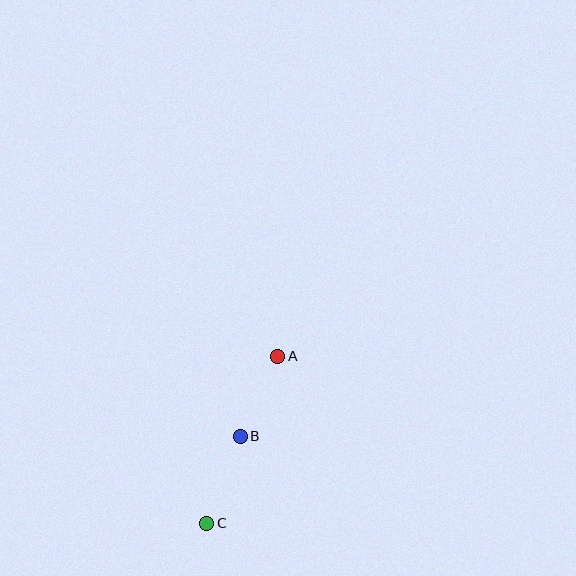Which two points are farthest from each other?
Points A and C are farthest from each other.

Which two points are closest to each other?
Points A and B are closest to each other.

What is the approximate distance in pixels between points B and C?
The distance between B and C is approximately 93 pixels.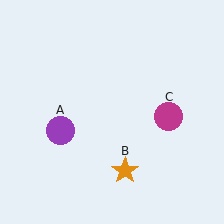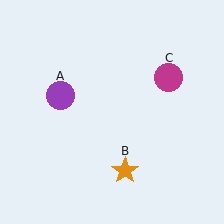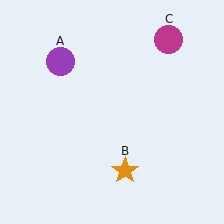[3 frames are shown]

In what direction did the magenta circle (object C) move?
The magenta circle (object C) moved up.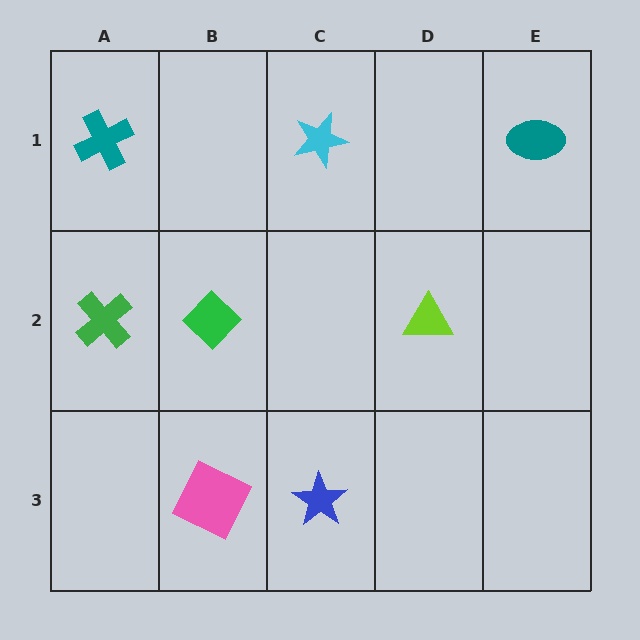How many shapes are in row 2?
3 shapes.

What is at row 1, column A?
A teal cross.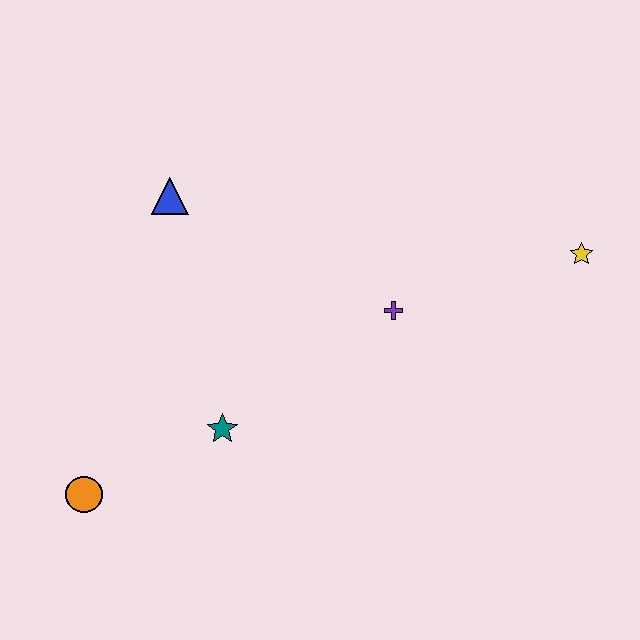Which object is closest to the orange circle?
The teal star is closest to the orange circle.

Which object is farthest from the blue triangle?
The yellow star is farthest from the blue triangle.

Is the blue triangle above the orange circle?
Yes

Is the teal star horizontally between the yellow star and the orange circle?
Yes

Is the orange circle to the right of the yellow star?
No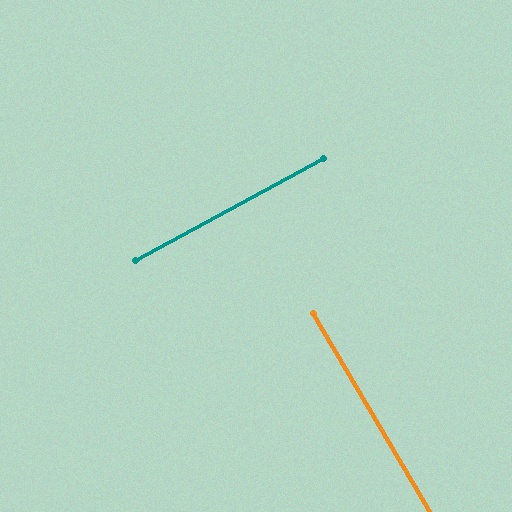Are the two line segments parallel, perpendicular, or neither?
Perpendicular — they meet at approximately 88°.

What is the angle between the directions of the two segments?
Approximately 88 degrees.